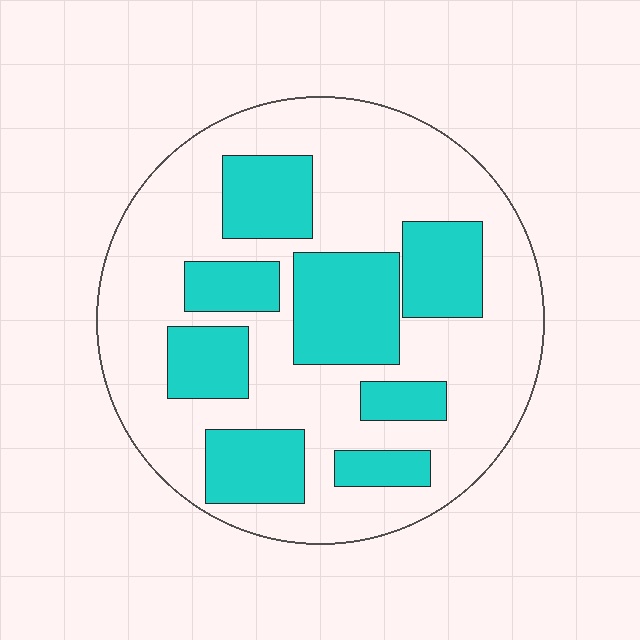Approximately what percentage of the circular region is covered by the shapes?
Approximately 35%.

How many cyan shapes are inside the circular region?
8.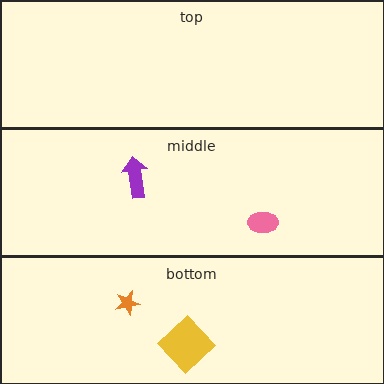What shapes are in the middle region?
The purple arrow, the pink ellipse.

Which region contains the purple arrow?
The middle region.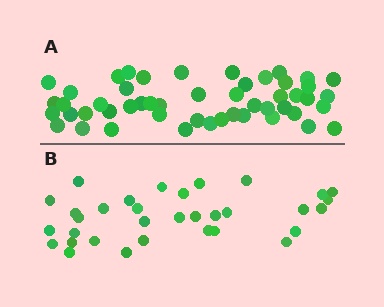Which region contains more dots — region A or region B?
Region A (the top region) has more dots.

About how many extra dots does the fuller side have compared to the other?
Region A has approximately 15 more dots than region B.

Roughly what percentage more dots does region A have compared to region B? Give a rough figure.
About 50% more.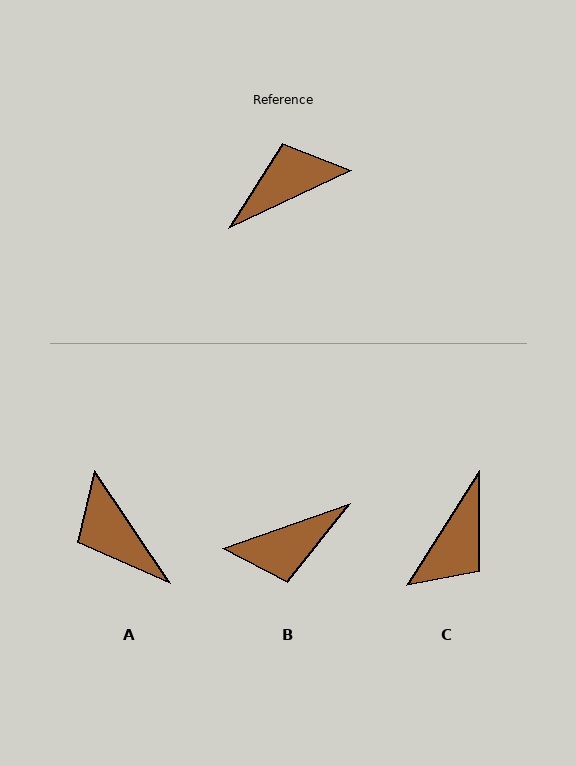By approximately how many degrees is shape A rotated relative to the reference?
Approximately 99 degrees counter-clockwise.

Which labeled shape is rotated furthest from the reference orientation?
B, about 174 degrees away.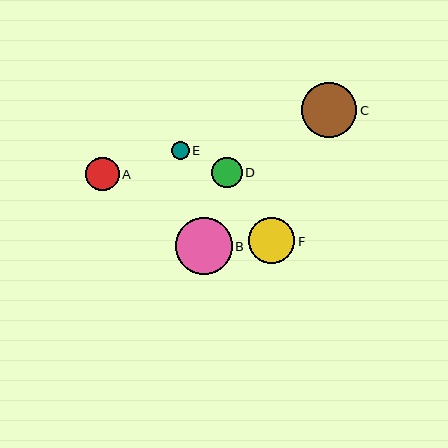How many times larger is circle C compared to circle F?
Circle C is approximately 1.2 times the size of circle F.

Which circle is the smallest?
Circle E is the smallest with a size of approximately 18 pixels.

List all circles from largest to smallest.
From largest to smallest: B, C, F, A, D, E.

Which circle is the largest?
Circle B is the largest with a size of approximately 57 pixels.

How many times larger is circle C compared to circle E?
Circle C is approximately 3.1 times the size of circle E.